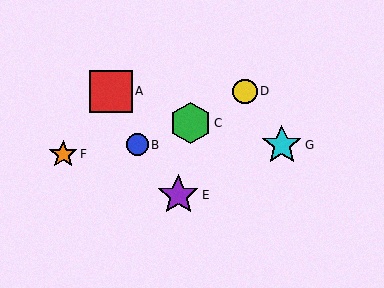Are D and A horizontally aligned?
Yes, both are at y≈91.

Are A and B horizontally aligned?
No, A is at y≈91 and B is at y≈145.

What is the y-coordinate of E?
Object E is at y≈195.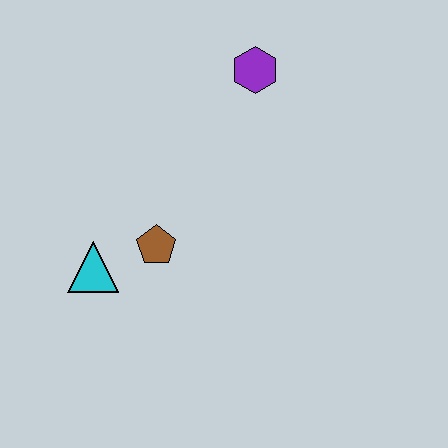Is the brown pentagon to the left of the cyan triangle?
No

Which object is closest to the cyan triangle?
The brown pentagon is closest to the cyan triangle.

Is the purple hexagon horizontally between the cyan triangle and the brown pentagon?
No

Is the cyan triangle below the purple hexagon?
Yes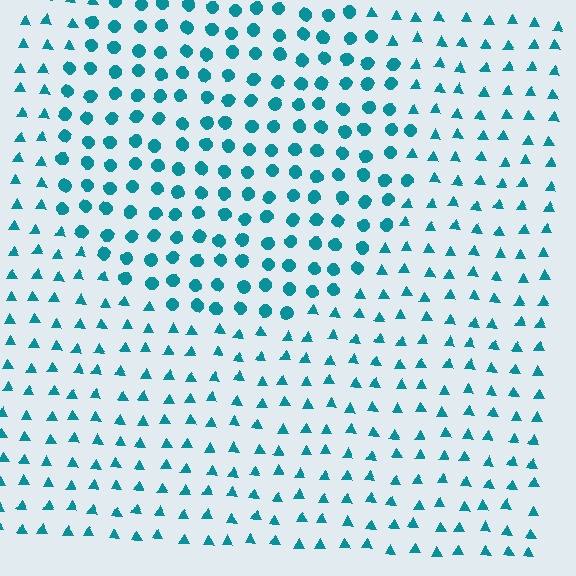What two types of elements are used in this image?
The image uses circles inside the circle region and triangles outside it.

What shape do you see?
I see a circle.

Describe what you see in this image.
The image is filled with small teal elements arranged in a uniform grid. A circle-shaped region contains circles, while the surrounding area contains triangles. The boundary is defined purely by the change in element shape.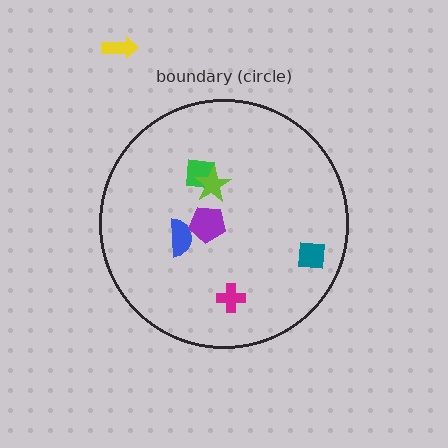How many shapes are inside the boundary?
6 inside, 1 outside.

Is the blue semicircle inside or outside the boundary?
Inside.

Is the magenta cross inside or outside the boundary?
Inside.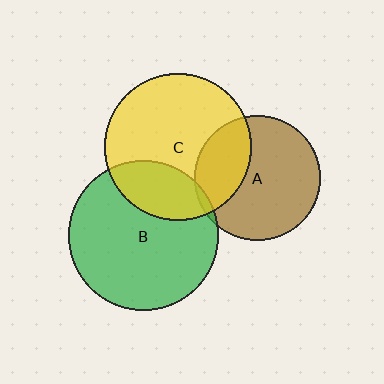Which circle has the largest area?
Circle B (green).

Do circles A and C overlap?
Yes.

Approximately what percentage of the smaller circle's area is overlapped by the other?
Approximately 30%.